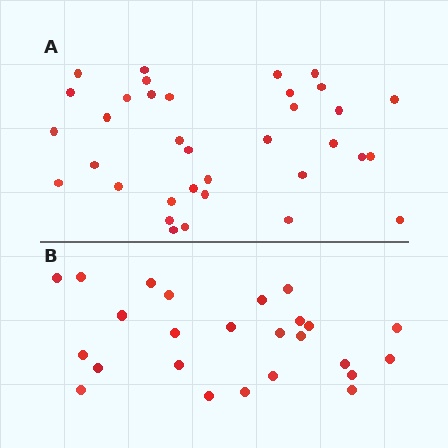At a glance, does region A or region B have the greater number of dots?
Region A (the top region) has more dots.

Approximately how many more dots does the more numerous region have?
Region A has roughly 10 or so more dots than region B.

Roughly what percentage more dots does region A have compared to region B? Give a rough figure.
About 40% more.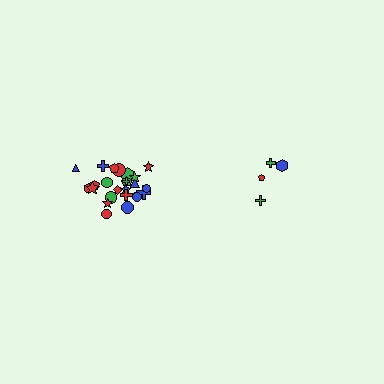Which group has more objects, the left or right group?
The left group.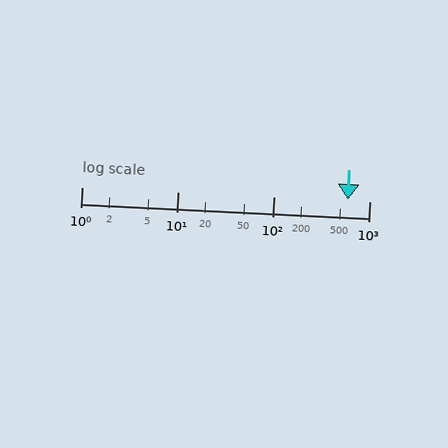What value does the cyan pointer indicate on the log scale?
The pointer indicates approximately 590.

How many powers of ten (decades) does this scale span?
The scale spans 3 decades, from 1 to 1000.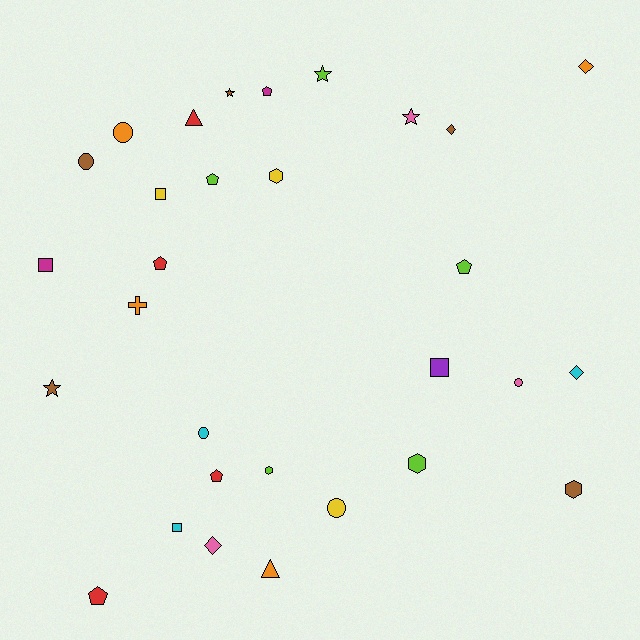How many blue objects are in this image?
There are no blue objects.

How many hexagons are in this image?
There are 4 hexagons.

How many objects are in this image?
There are 30 objects.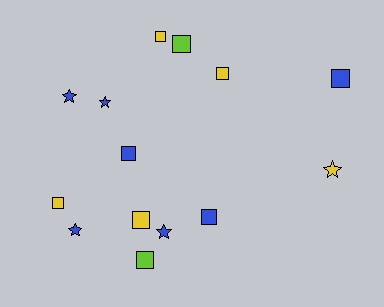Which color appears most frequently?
Blue, with 7 objects.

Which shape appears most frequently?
Square, with 9 objects.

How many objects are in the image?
There are 14 objects.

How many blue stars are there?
There are 4 blue stars.